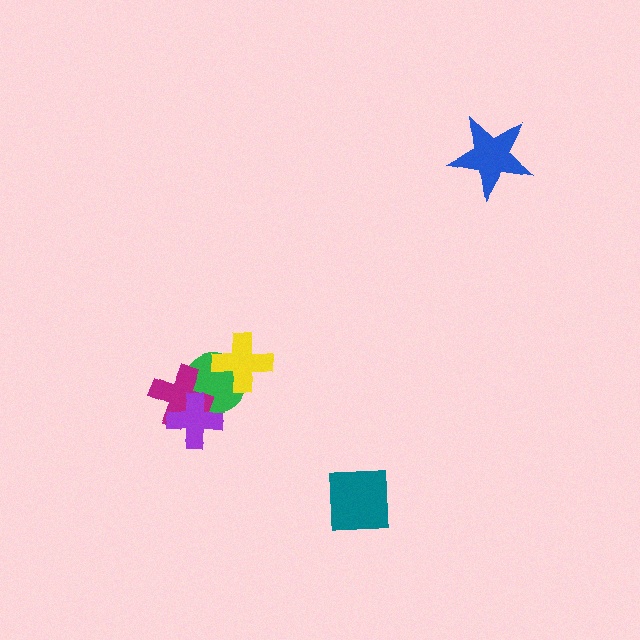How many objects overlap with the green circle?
3 objects overlap with the green circle.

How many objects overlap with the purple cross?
2 objects overlap with the purple cross.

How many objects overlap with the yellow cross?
1 object overlaps with the yellow cross.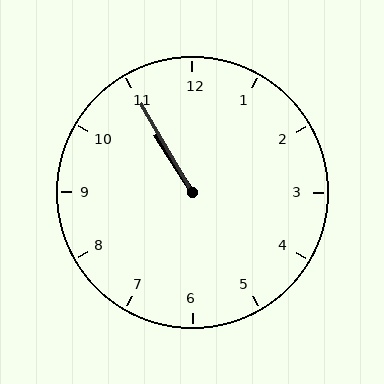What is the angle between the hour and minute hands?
Approximately 2 degrees.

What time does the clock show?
10:55.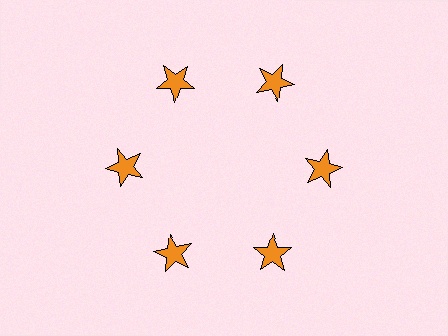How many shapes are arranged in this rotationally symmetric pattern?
There are 6 shapes, arranged in 6 groups of 1.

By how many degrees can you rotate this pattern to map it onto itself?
The pattern maps onto itself every 60 degrees of rotation.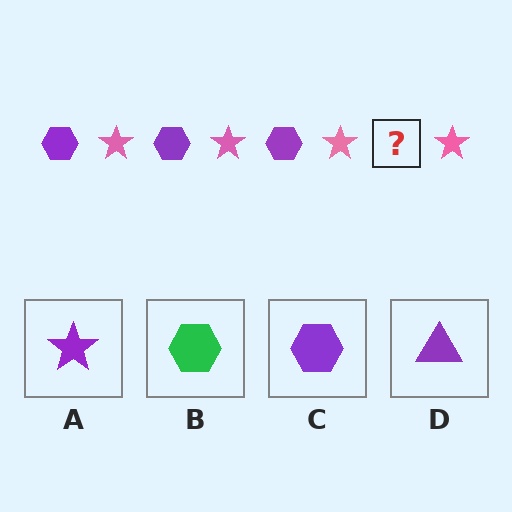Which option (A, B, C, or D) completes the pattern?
C.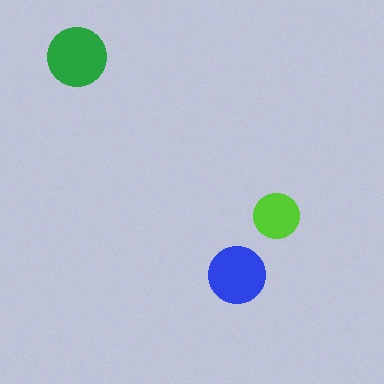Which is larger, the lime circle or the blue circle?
The blue one.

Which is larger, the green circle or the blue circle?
The green one.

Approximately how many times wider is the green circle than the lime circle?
About 1.5 times wider.